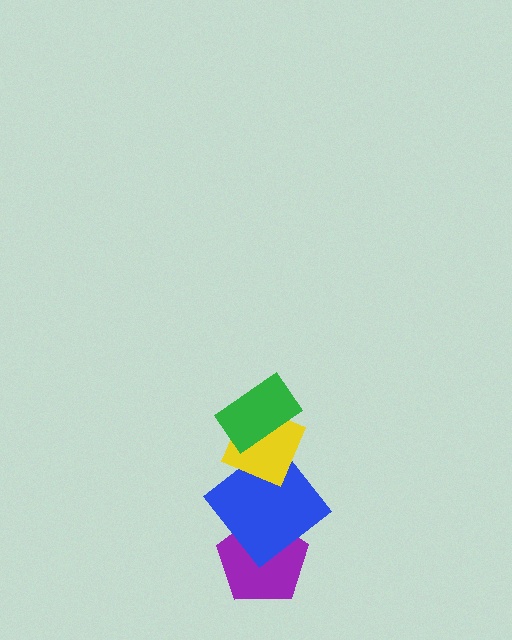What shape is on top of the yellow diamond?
The green rectangle is on top of the yellow diamond.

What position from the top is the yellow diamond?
The yellow diamond is 2nd from the top.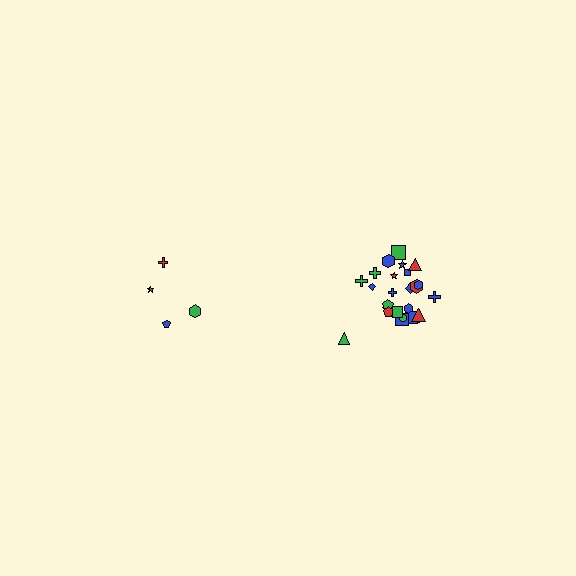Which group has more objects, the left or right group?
The right group.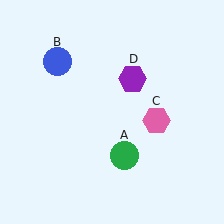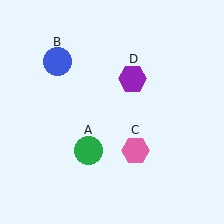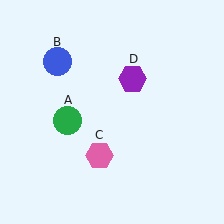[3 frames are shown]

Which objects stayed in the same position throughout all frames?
Blue circle (object B) and purple hexagon (object D) remained stationary.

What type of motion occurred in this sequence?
The green circle (object A), pink hexagon (object C) rotated clockwise around the center of the scene.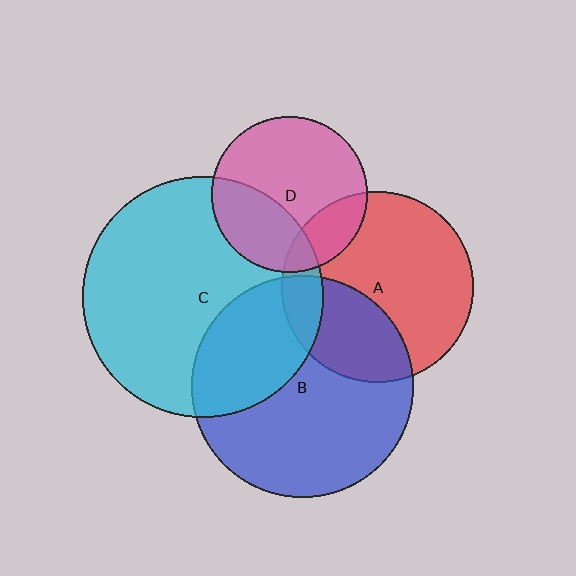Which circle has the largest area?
Circle C (cyan).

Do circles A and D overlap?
Yes.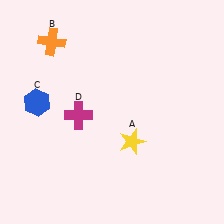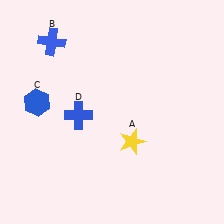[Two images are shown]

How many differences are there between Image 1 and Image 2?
There are 2 differences between the two images.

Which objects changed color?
B changed from orange to blue. D changed from magenta to blue.